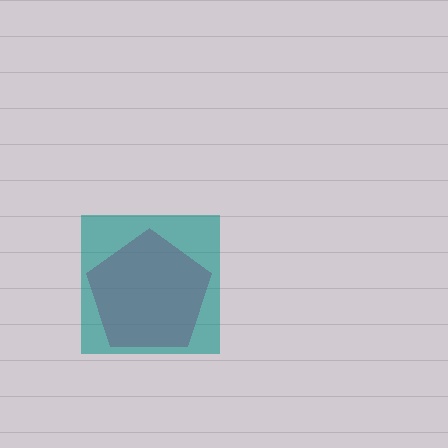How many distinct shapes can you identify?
There are 2 distinct shapes: a magenta pentagon, a teal square.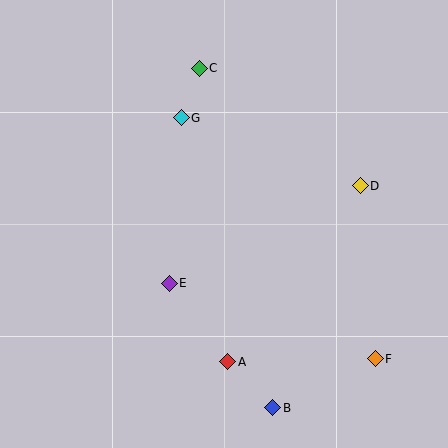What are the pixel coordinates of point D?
Point D is at (360, 186).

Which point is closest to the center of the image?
Point E at (169, 283) is closest to the center.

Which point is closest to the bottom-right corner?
Point F is closest to the bottom-right corner.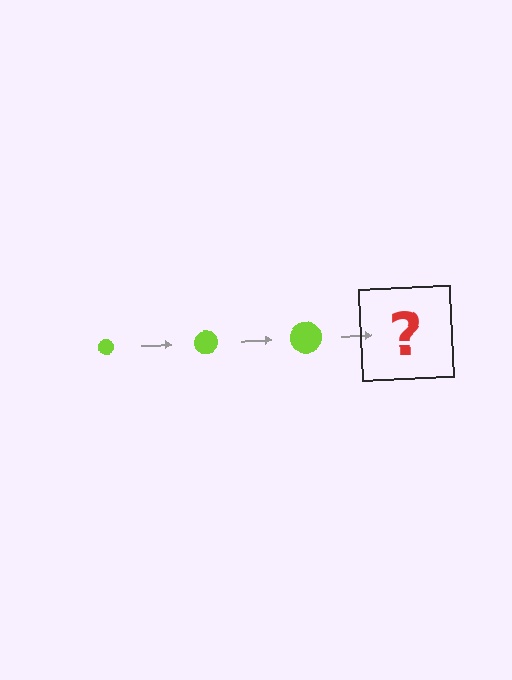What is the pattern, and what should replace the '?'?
The pattern is that the circle gets progressively larger each step. The '?' should be a lime circle, larger than the previous one.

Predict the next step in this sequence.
The next step is a lime circle, larger than the previous one.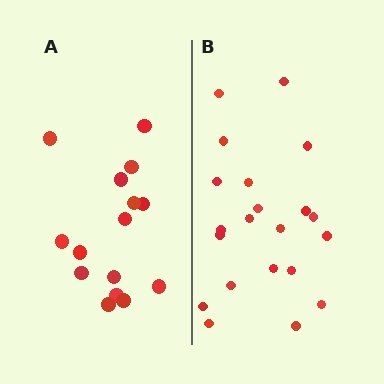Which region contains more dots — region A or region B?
Region B (the right region) has more dots.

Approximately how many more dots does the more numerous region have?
Region B has about 6 more dots than region A.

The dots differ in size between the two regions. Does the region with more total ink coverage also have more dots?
No. Region A has more total ink coverage because its dots are larger, but region B actually contains more individual dots. Total area can be misleading — the number of items is what matters here.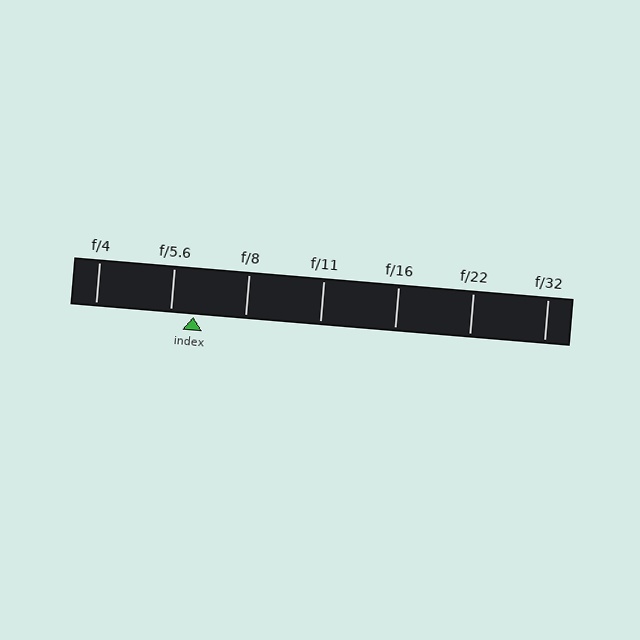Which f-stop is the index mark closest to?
The index mark is closest to f/5.6.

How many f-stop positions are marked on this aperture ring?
There are 7 f-stop positions marked.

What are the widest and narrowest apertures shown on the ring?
The widest aperture shown is f/4 and the narrowest is f/32.